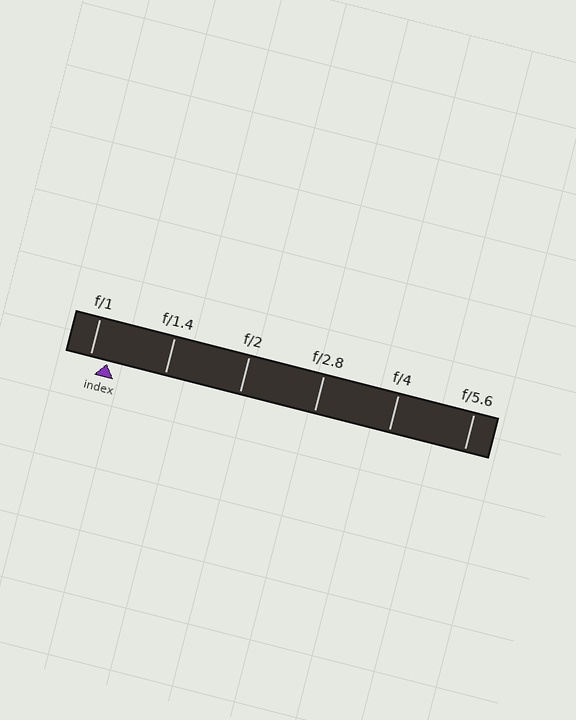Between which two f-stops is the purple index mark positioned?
The index mark is between f/1 and f/1.4.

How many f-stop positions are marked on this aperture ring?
There are 6 f-stop positions marked.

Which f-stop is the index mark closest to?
The index mark is closest to f/1.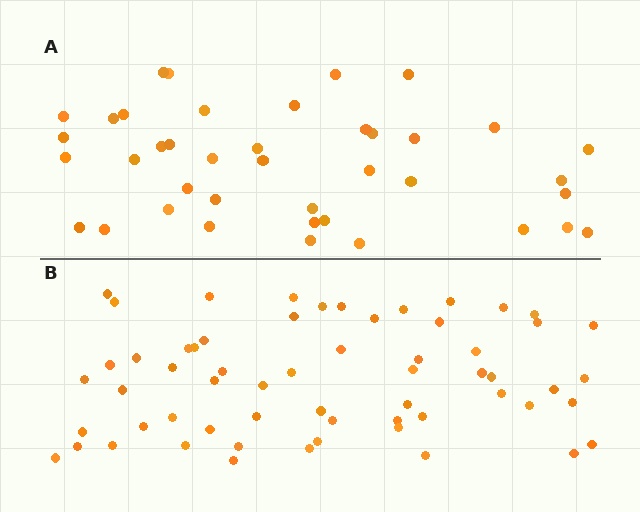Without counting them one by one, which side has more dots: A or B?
Region B (the bottom region) has more dots.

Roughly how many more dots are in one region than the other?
Region B has approximately 20 more dots than region A.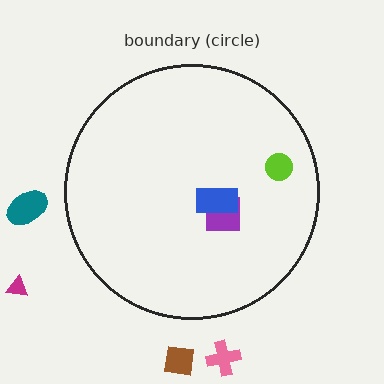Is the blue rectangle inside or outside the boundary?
Inside.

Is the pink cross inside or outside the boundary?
Outside.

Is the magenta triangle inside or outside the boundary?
Outside.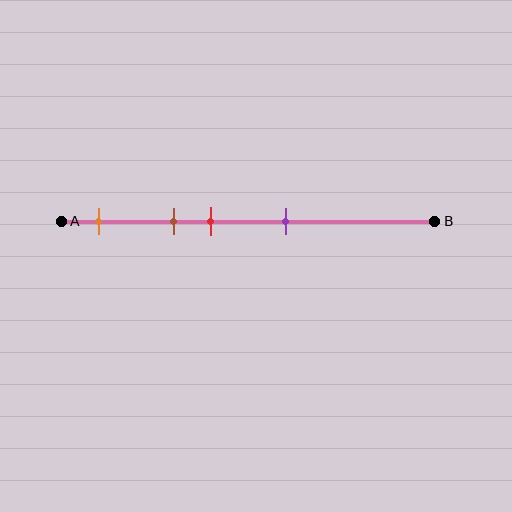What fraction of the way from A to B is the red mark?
The red mark is approximately 40% (0.4) of the way from A to B.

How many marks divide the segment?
There are 4 marks dividing the segment.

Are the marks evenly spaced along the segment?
No, the marks are not evenly spaced.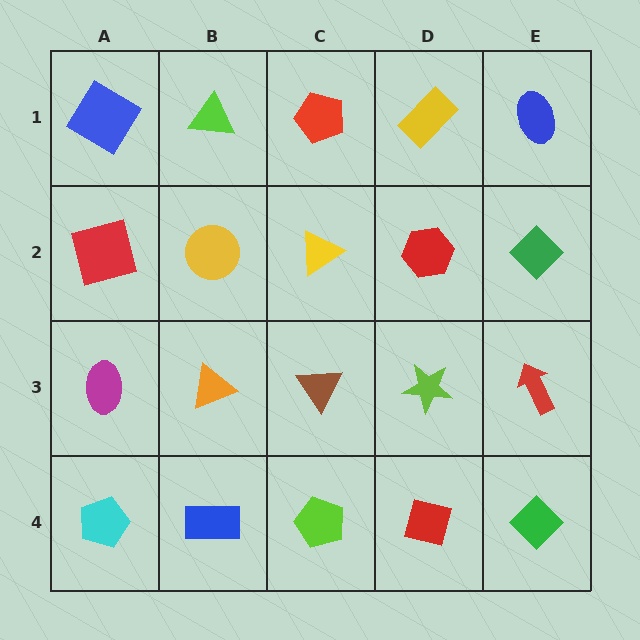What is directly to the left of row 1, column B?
A blue diamond.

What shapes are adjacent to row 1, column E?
A green diamond (row 2, column E), a yellow rectangle (row 1, column D).